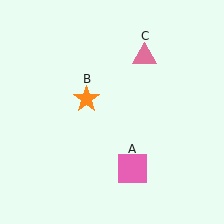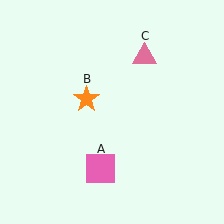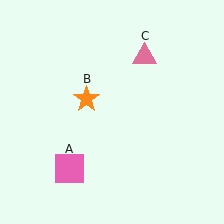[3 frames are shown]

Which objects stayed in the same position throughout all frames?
Orange star (object B) and pink triangle (object C) remained stationary.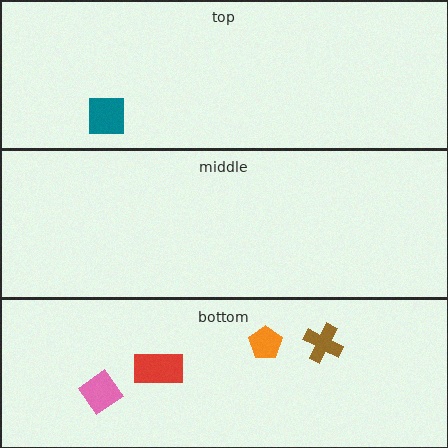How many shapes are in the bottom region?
4.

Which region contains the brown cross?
The bottom region.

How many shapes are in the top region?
1.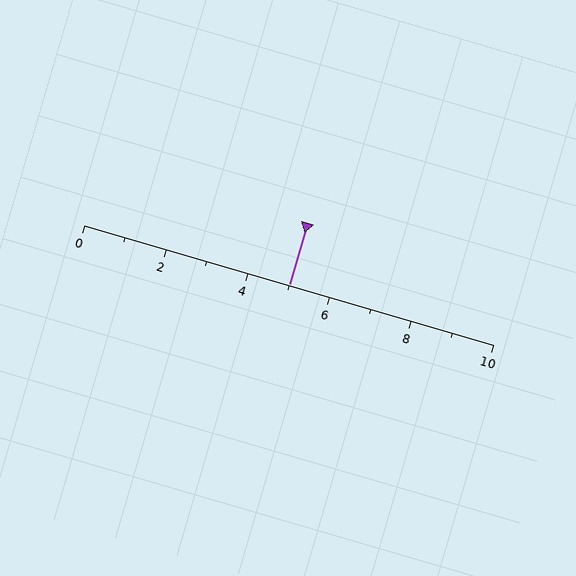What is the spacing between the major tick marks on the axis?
The major ticks are spaced 2 apart.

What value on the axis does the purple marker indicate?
The marker indicates approximately 5.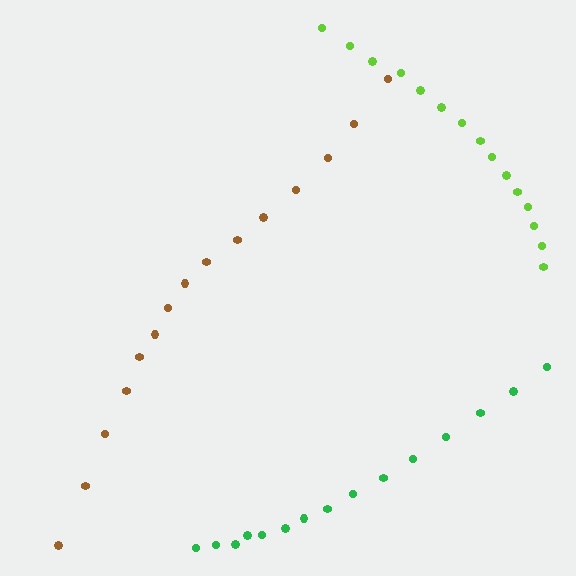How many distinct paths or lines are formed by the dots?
There are 3 distinct paths.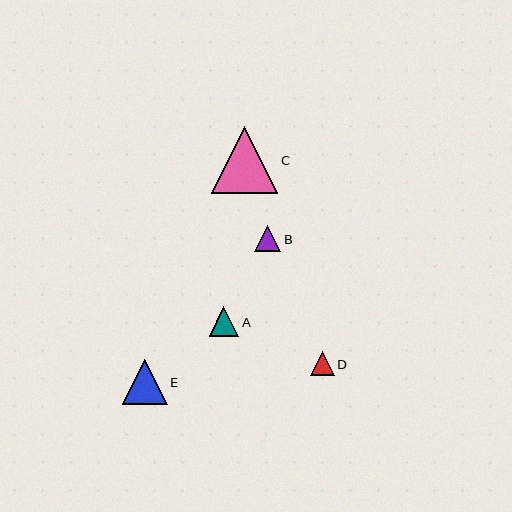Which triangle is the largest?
Triangle C is the largest with a size of approximately 67 pixels.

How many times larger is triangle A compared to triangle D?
Triangle A is approximately 1.3 times the size of triangle D.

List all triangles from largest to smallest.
From largest to smallest: C, E, A, B, D.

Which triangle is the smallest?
Triangle D is the smallest with a size of approximately 24 pixels.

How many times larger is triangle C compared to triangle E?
Triangle C is approximately 1.5 times the size of triangle E.